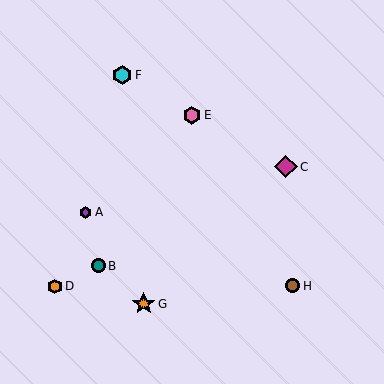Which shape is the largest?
The orange star (labeled G) is the largest.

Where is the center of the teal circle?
The center of the teal circle is at (98, 266).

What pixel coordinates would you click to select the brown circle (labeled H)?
Click at (293, 286) to select the brown circle H.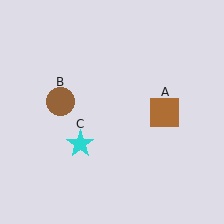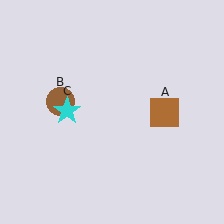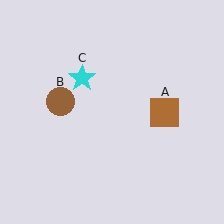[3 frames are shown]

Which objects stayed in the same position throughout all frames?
Brown square (object A) and brown circle (object B) remained stationary.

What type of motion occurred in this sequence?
The cyan star (object C) rotated clockwise around the center of the scene.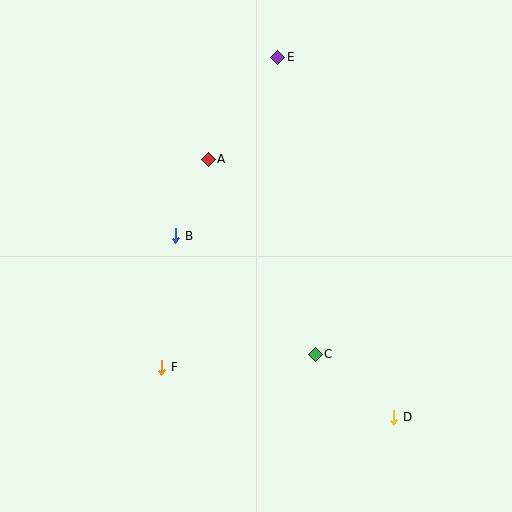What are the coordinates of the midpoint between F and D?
The midpoint between F and D is at (278, 392).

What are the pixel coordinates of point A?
Point A is at (208, 159).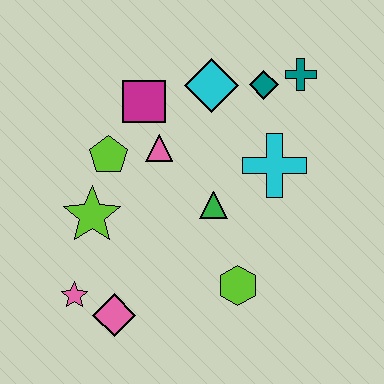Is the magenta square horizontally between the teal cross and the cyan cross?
No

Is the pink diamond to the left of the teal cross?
Yes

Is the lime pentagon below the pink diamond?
No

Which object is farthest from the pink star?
The teal cross is farthest from the pink star.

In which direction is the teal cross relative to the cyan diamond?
The teal cross is to the right of the cyan diamond.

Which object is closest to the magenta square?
The pink triangle is closest to the magenta square.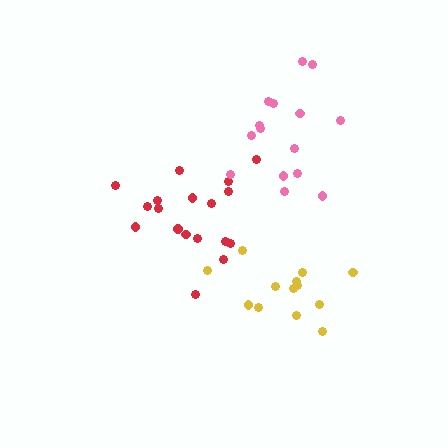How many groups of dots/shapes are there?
There are 3 groups.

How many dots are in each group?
Group 1: 18 dots, Group 2: 13 dots, Group 3: 15 dots (46 total).